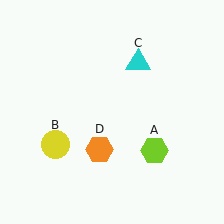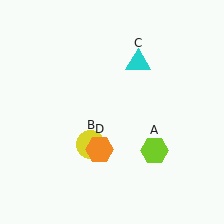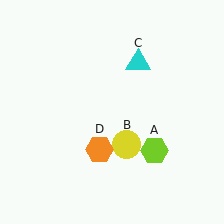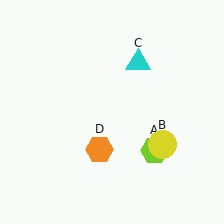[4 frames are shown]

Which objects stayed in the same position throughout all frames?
Lime hexagon (object A) and cyan triangle (object C) and orange hexagon (object D) remained stationary.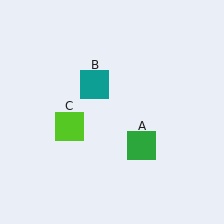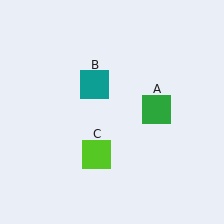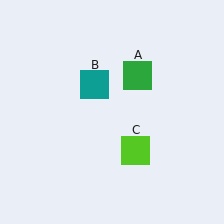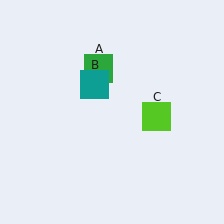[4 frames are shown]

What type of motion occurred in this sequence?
The green square (object A), lime square (object C) rotated counterclockwise around the center of the scene.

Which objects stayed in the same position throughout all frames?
Teal square (object B) remained stationary.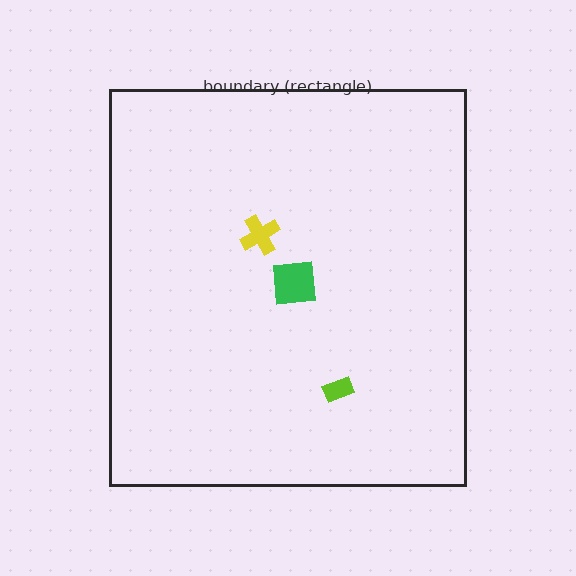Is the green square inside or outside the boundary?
Inside.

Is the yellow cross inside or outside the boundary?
Inside.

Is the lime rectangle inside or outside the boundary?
Inside.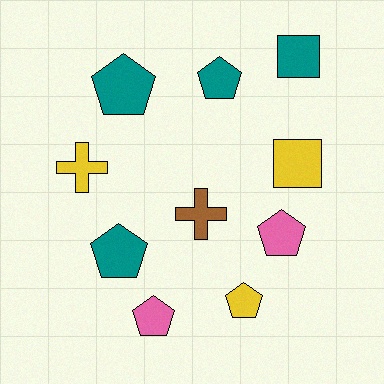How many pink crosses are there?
There are no pink crosses.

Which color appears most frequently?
Teal, with 4 objects.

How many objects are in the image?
There are 10 objects.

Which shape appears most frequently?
Pentagon, with 6 objects.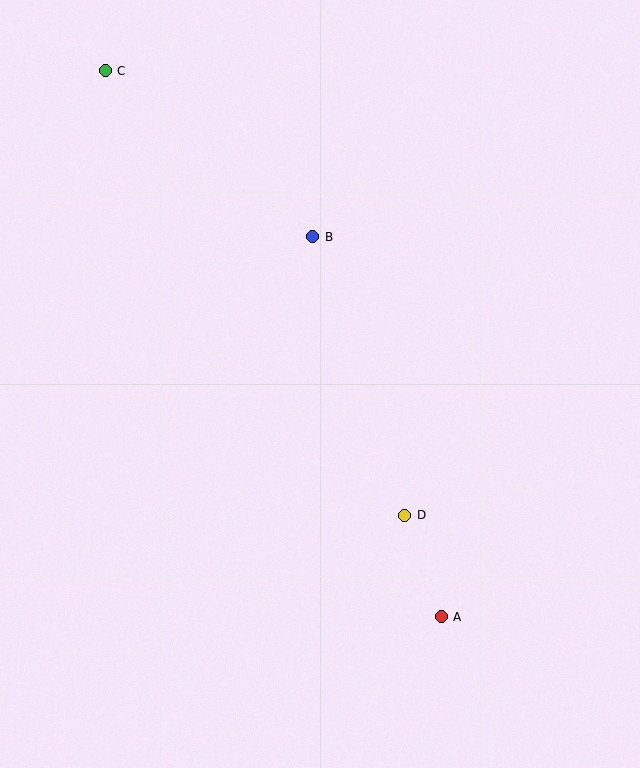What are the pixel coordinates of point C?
Point C is at (105, 71).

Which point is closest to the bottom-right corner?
Point A is closest to the bottom-right corner.